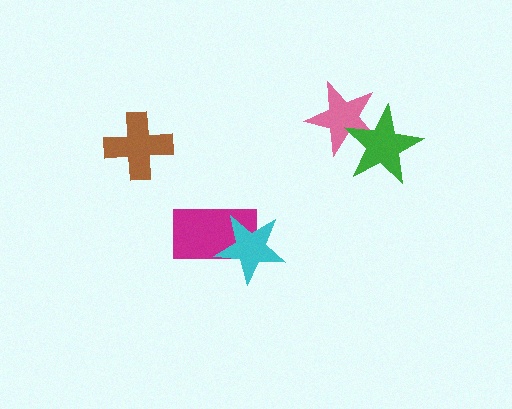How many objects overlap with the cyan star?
1 object overlaps with the cyan star.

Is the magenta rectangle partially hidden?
Yes, it is partially covered by another shape.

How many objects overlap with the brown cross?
0 objects overlap with the brown cross.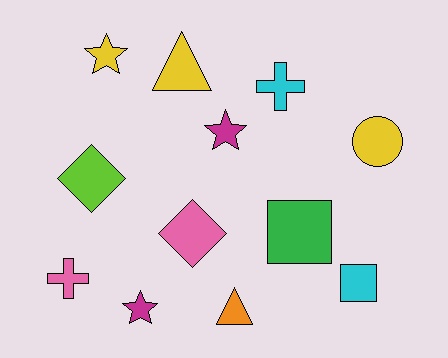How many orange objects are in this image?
There is 1 orange object.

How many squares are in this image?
There are 2 squares.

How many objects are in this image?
There are 12 objects.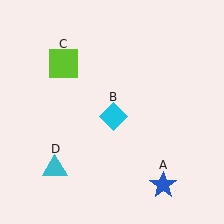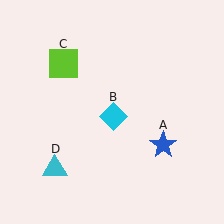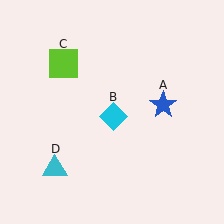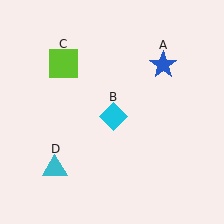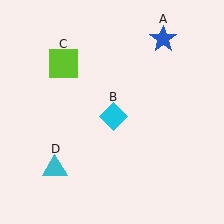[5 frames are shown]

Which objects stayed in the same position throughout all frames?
Cyan diamond (object B) and lime square (object C) and cyan triangle (object D) remained stationary.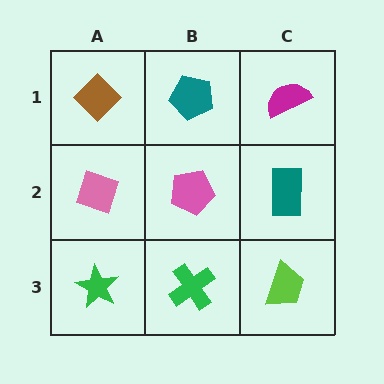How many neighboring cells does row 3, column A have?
2.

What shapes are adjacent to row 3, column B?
A pink pentagon (row 2, column B), a green star (row 3, column A), a lime trapezoid (row 3, column C).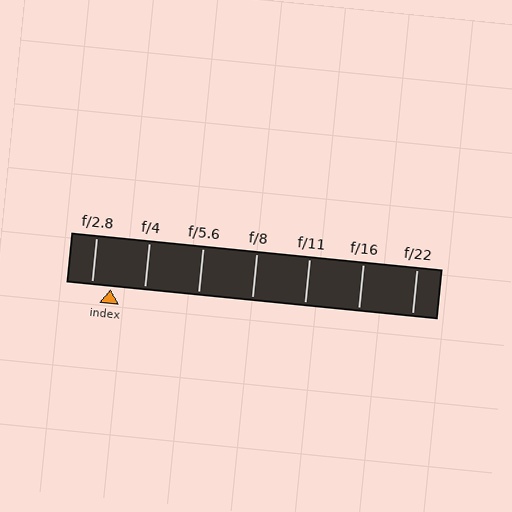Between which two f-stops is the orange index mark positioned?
The index mark is between f/2.8 and f/4.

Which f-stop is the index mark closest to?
The index mark is closest to f/2.8.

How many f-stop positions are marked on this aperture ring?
There are 7 f-stop positions marked.